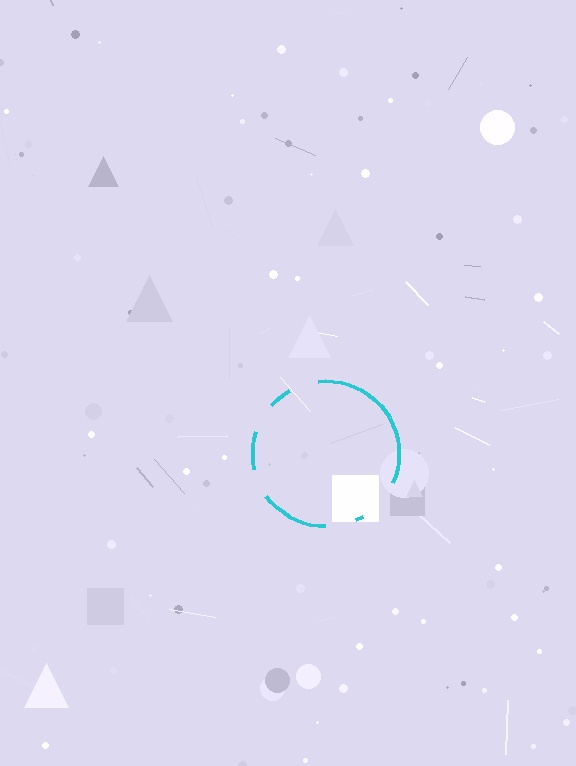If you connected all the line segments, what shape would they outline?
They would outline a circle.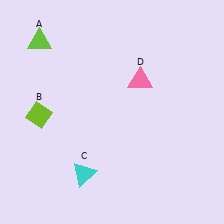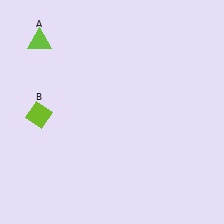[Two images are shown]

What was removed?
The pink triangle (D), the cyan triangle (C) were removed in Image 2.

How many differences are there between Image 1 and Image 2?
There are 2 differences between the two images.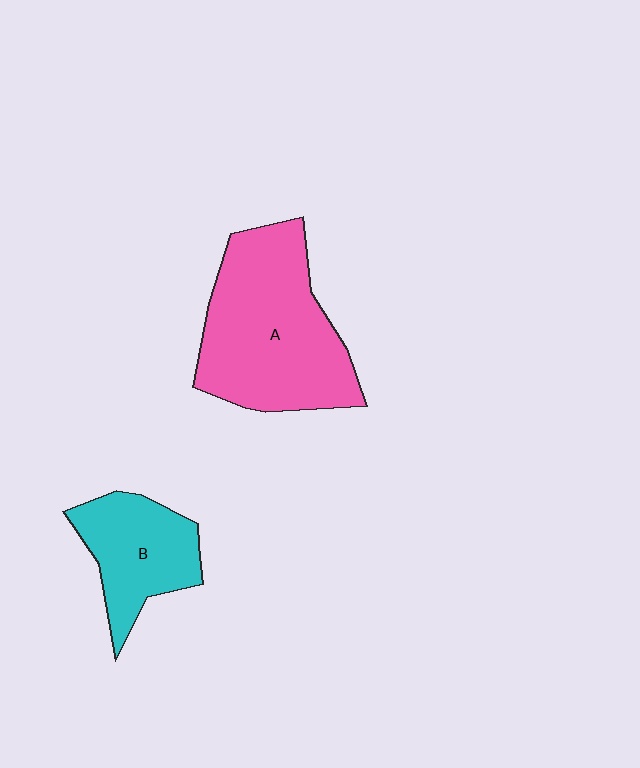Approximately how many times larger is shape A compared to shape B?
Approximately 1.9 times.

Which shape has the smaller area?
Shape B (cyan).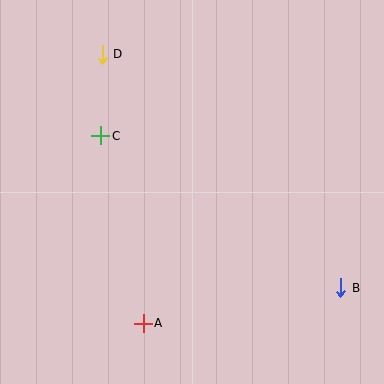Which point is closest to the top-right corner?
Point D is closest to the top-right corner.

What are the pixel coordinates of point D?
Point D is at (102, 54).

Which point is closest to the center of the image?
Point C at (101, 136) is closest to the center.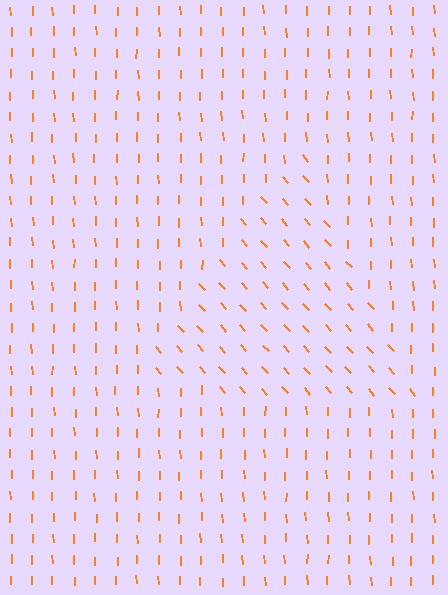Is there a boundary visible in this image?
Yes, there is a texture boundary formed by a change in line orientation.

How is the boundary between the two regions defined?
The boundary is defined purely by a change in line orientation (approximately 40 degrees difference). All lines are the same color and thickness.